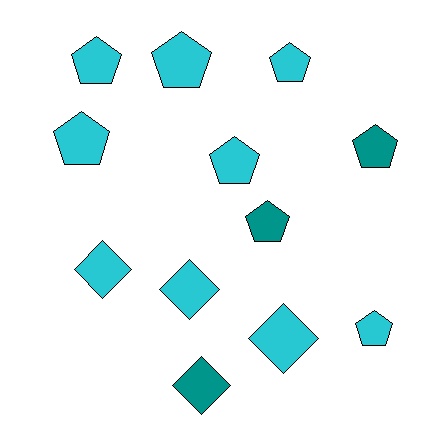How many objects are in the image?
There are 12 objects.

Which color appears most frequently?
Cyan, with 9 objects.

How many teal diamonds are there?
There is 1 teal diamond.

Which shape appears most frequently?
Pentagon, with 8 objects.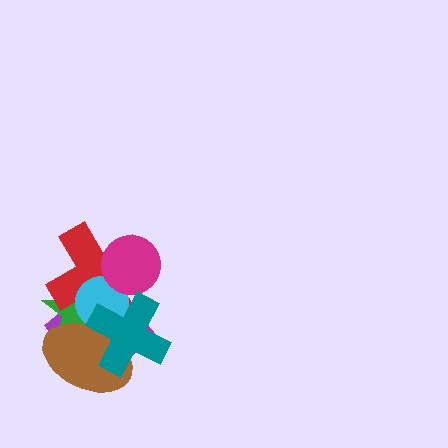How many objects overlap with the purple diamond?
5 objects overlap with the purple diamond.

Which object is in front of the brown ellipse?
The teal cross is in front of the brown ellipse.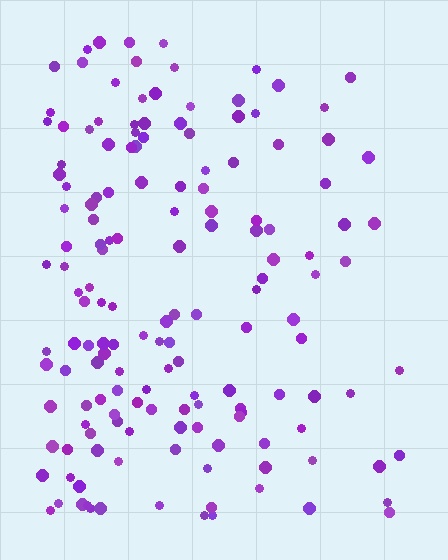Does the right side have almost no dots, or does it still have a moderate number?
Still a moderate number, just noticeably fewer than the left.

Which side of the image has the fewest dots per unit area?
The right.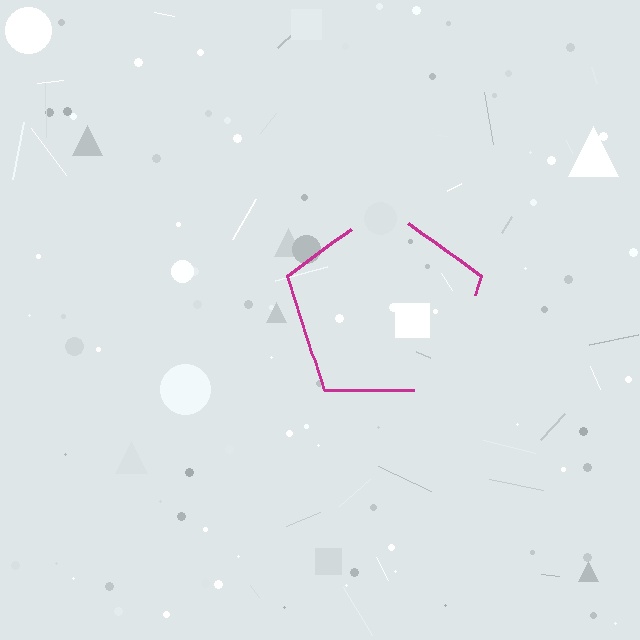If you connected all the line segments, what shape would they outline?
They would outline a pentagon.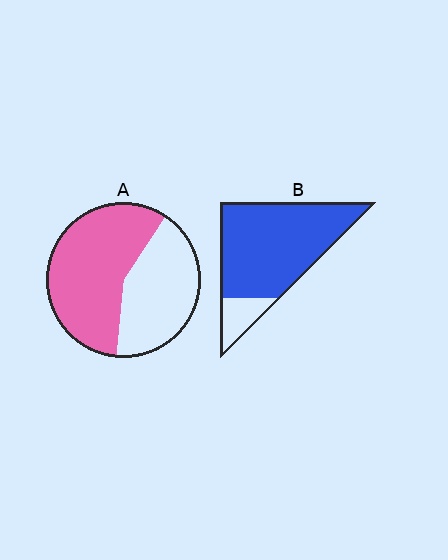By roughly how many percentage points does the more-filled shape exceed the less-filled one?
By roughly 25 percentage points (B over A).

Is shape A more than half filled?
Yes.